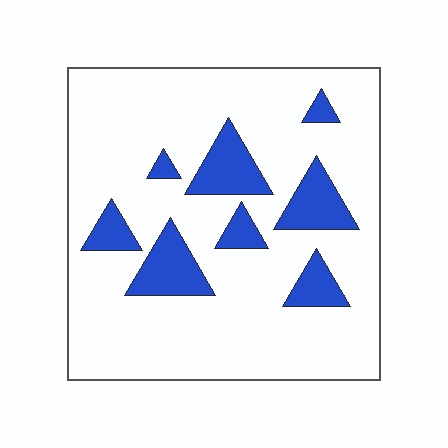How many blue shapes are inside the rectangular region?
8.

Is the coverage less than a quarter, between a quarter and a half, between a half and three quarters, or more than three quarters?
Less than a quarter.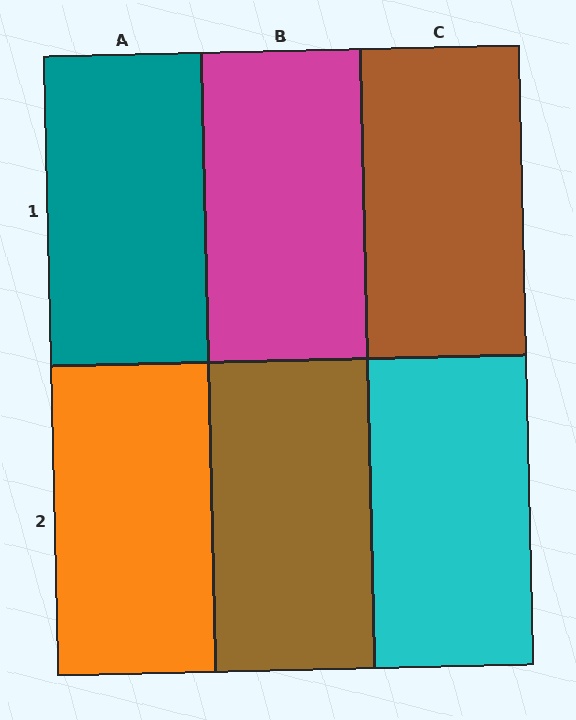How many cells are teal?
1 cell is teal.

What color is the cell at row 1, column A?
Teal.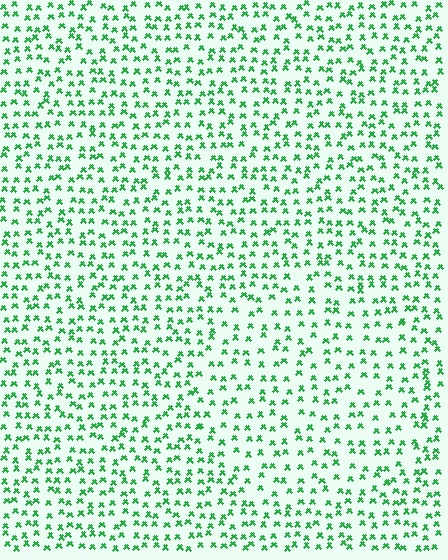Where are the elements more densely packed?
The elements are more densely packed outside the circle boundary.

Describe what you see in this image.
The image contains small green elements arranged at two different densities. A circle-shaped region is visible where the elements are less densely packed than the surrounding area.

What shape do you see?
I see a circle.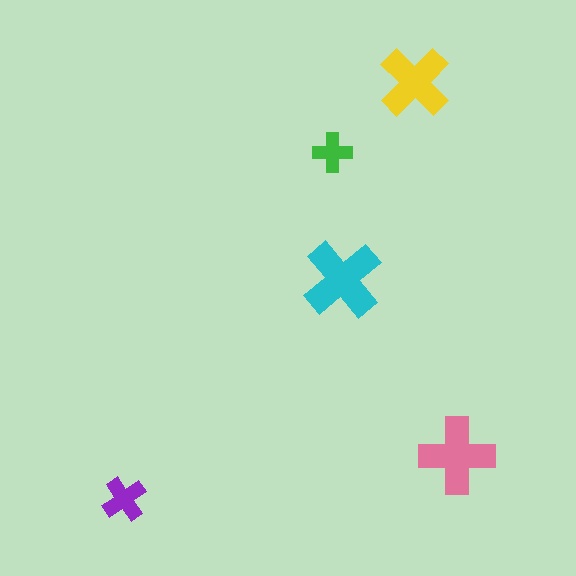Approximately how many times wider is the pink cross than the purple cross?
About 1.5 times wider.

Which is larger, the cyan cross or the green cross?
The cyan one.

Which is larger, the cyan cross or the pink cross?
The cyan one.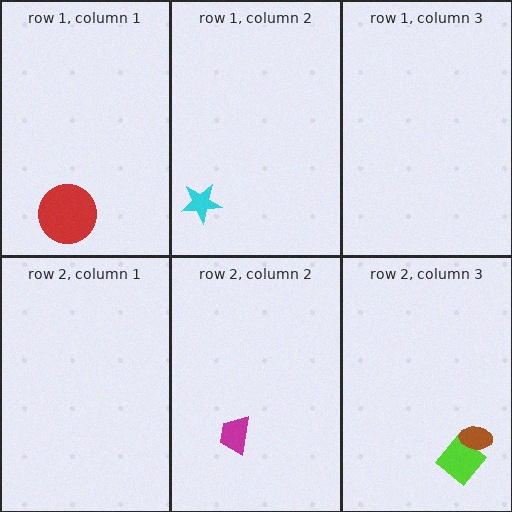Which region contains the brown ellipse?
The row 2, column 3 region.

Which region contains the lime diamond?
The row 2, column 3 region.